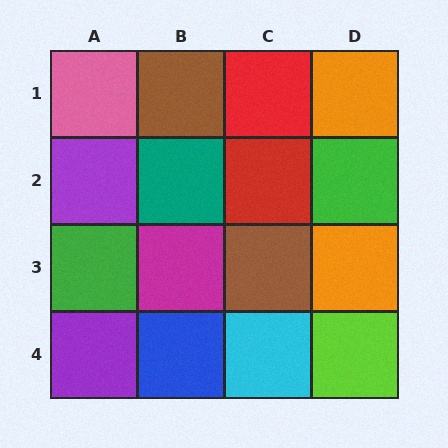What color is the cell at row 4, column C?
Cyan.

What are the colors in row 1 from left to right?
Pink, brown, red, orange.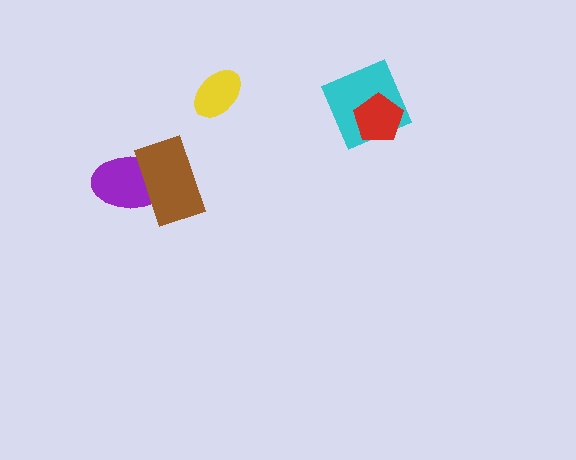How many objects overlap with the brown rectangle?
1 object overlaps with the brown rectangle.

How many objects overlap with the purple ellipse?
1 object overlaps with the purple ellipse.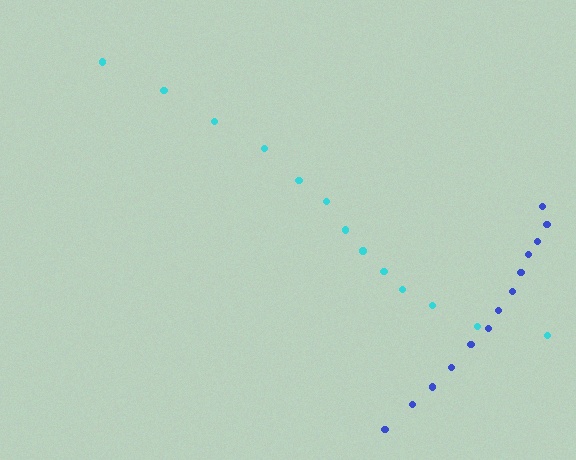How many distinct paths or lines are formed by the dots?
There are 2 distinct paths.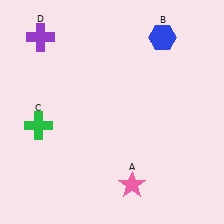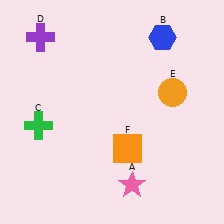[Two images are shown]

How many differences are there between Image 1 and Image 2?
There are 2 differences between the two images.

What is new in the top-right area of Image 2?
An orange circle (E) was added in the top-right area of Image 2.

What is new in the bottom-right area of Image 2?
An orange square (F) was added in the bottom-right area of Image 2.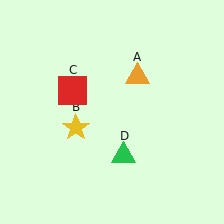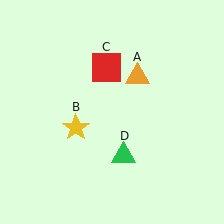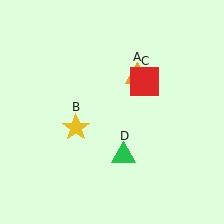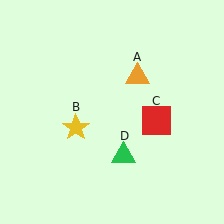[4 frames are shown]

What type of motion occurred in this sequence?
The red square (object C) rotated clockwise around the center of the scene.